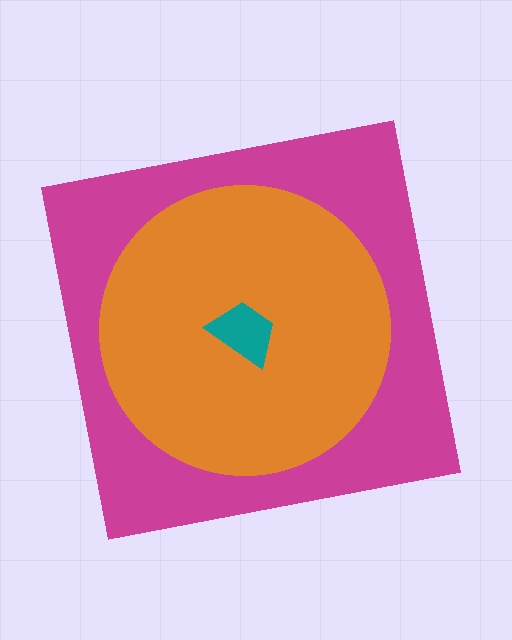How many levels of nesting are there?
3.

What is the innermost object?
The teal trapezoid.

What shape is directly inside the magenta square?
The orange circle.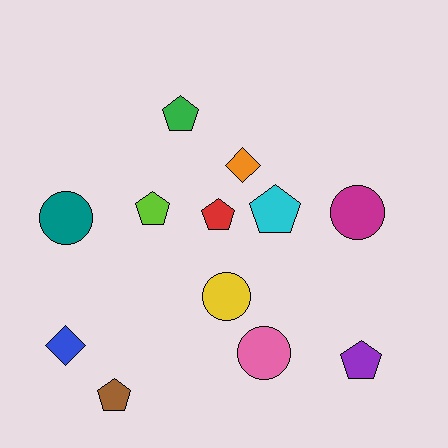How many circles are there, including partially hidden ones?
There are 4 circles.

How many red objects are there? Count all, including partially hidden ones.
There is 1 red object.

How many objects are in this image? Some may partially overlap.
There are 12 objects.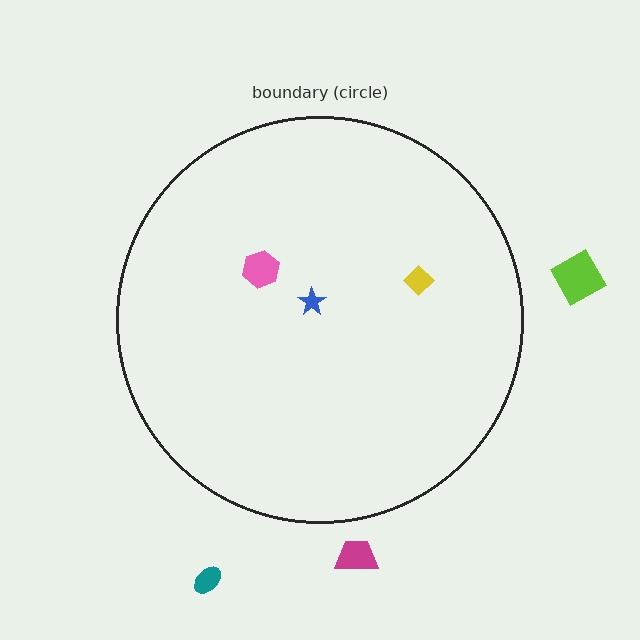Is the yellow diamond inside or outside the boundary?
Inside.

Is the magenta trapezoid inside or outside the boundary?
Outside.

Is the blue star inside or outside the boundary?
Inside.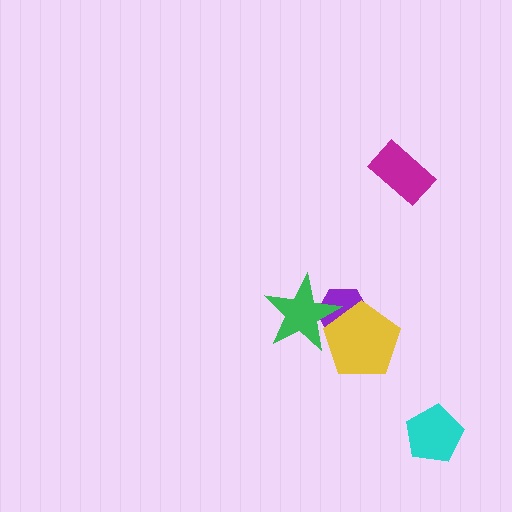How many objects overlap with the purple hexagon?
2 objects overlap with the purple hexagon.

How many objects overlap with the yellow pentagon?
2 objects overlap with the yellow pentagon.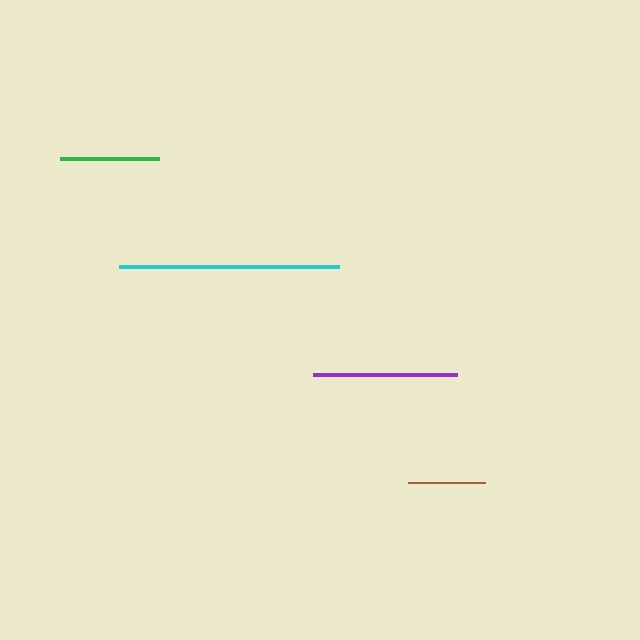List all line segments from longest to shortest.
From longest to shortest: cyan, purple, green, brown.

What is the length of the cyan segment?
The cyan segment is approximately 220 pixels long.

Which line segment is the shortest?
The brown line is the shortest at approximately 76 pixels.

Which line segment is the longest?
The cyan line is the longest at approximately 220 pixels.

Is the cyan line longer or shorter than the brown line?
The cyan line is longer than the brown line.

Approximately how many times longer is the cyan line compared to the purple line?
The cyan line is approximately 1.5 times the length of the purple line.